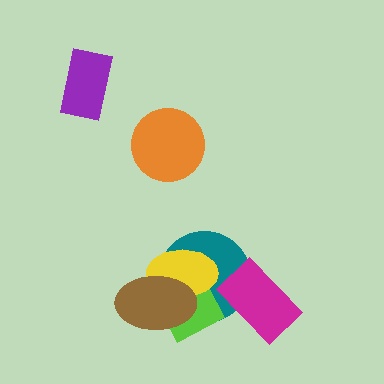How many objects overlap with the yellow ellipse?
3 objects overlap with the yellow ellipse.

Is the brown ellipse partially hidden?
No, no other shape covers it.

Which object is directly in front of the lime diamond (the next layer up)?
The yellow ellipse is directly in front of the lime diamond.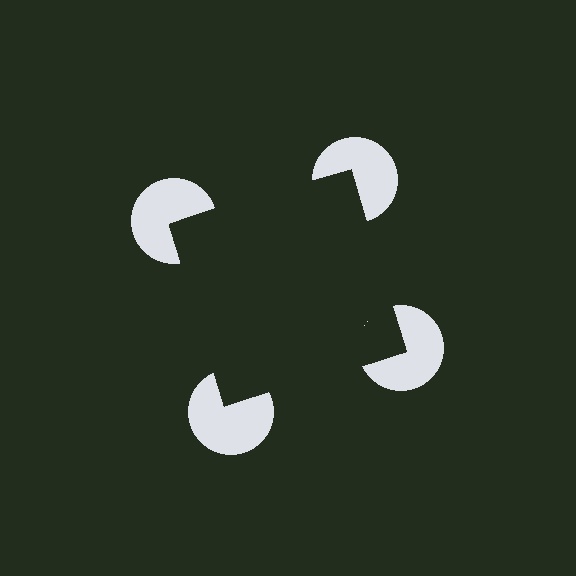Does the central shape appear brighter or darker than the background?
It typically appears slightly darker than the background, even though no actual brightness change is drawn.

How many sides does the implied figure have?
4 sides.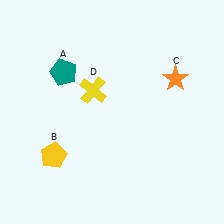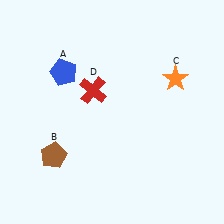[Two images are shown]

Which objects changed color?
A changed from teal to blue. B changed from yellow to brown. D changed from yellow to red.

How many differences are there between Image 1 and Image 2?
There are 3 differences between the two images.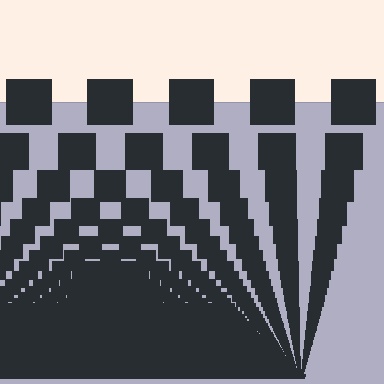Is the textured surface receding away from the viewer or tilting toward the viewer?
The surface appears to tilt toward the viewer. Texture elements get larger and sparser toward the top.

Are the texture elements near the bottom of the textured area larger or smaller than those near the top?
Smaller. The gradient is inverted — elements near the bottom are smaller and denser.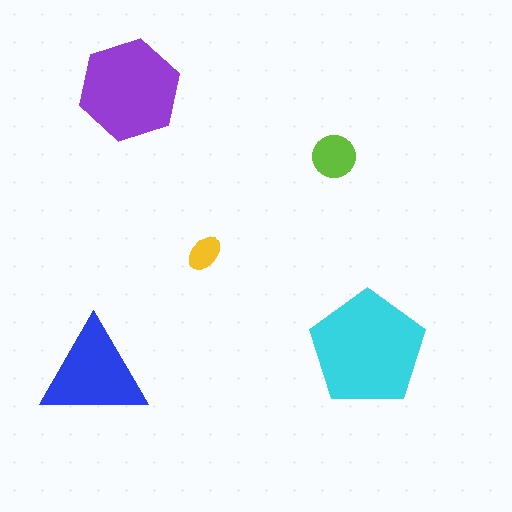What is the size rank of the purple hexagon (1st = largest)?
2nd.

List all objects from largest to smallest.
The cyan pentagon, the purple hexagon, the blue triangle, the lime circle, the yellow ellipse.